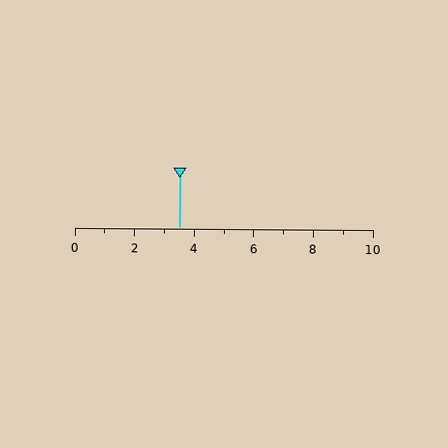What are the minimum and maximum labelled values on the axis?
The axis runs from 0 to 10.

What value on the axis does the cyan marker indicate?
The marker indicates approximately 3.5.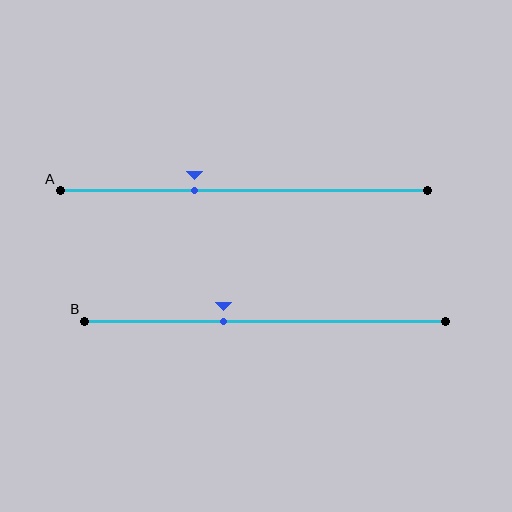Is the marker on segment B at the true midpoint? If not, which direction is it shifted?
No, the marker on segment B is shifted to the left by about 11% of the segment length.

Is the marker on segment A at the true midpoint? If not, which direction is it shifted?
No, the marker on segment A is shifted to the left by about 13% of the segment length.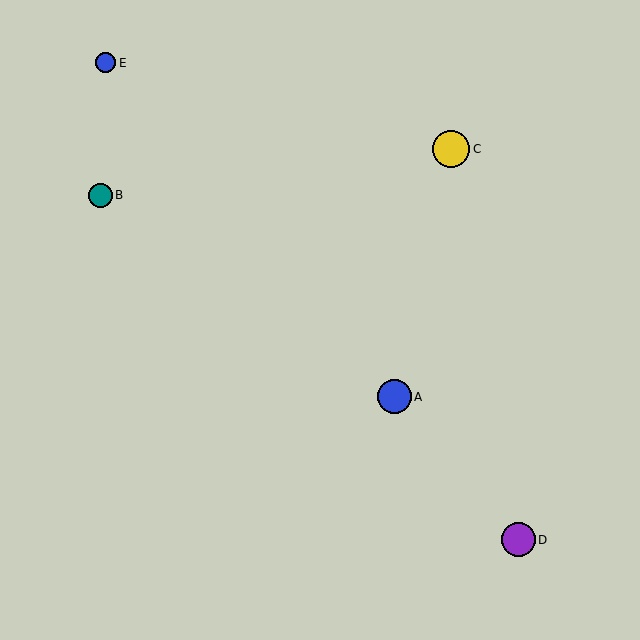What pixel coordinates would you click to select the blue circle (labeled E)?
Click at (105, 63) to select the blue circle E.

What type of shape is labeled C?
Shape C is a yellow circle.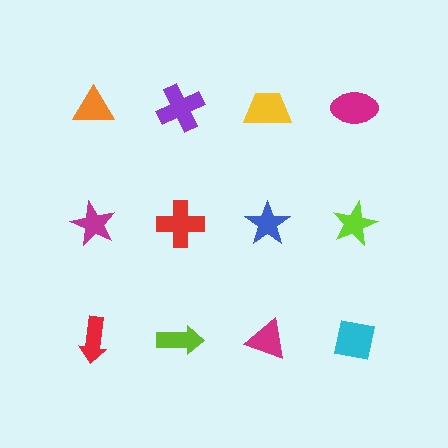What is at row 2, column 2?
A red cross.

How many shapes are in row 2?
4 shapes.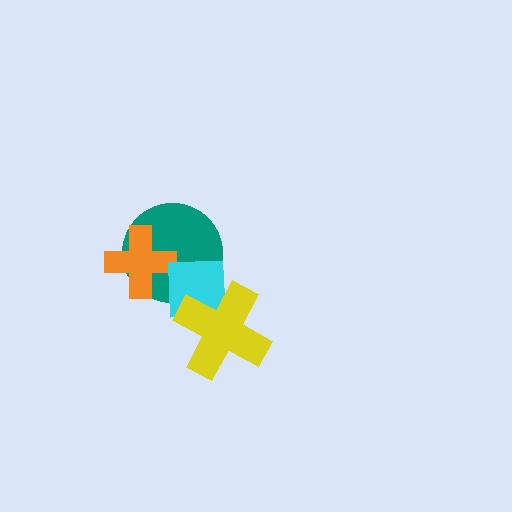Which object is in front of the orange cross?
The cyan square is in front of the orange cross.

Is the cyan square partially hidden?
Yes, it is partially covered by another shape.